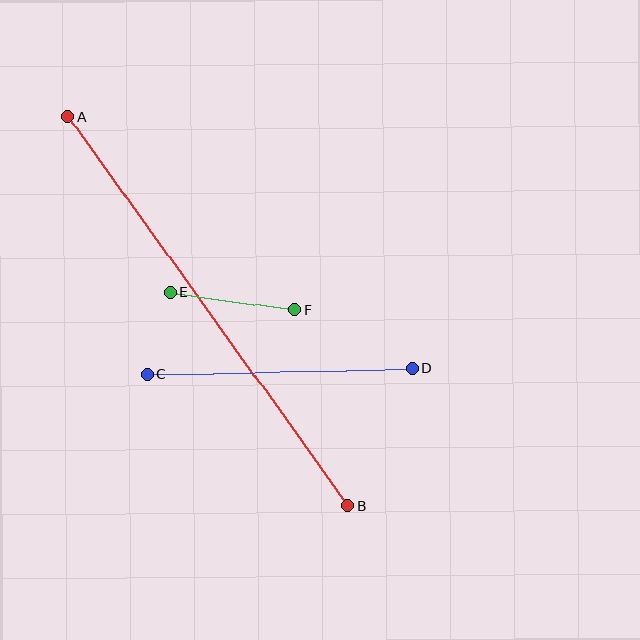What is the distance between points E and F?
The distance is approximately 126 pixels.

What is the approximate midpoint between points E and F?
The midpoint is at approximately (232, 301) pixels.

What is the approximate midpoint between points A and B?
The midpoint is at approximately (208, 311) pixels.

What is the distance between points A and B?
The distance is approximately 479 pixels.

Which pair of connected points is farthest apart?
Points A and B are farthest apart.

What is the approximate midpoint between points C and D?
The midpoint is at approximately (280, 372) pixels.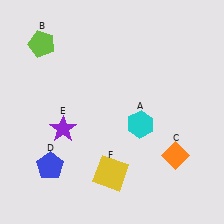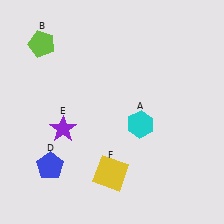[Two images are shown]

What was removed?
The orange diamond (C) was removed in Image 2.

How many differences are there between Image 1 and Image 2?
There is 1 difference between the two images.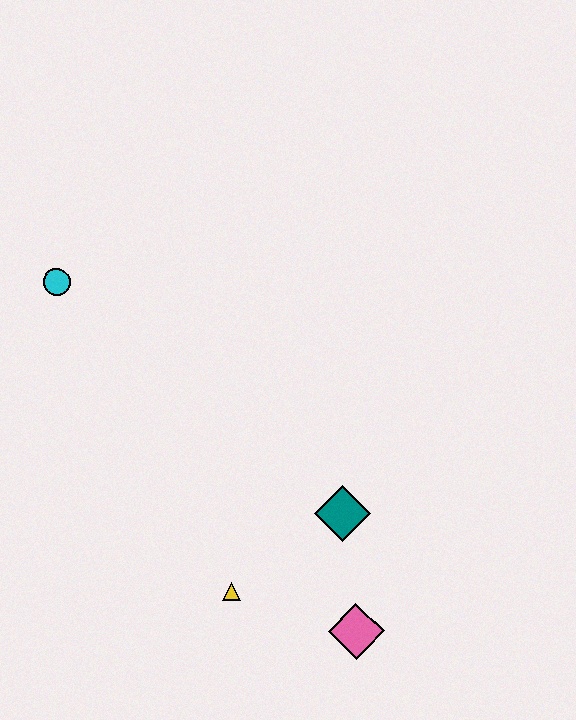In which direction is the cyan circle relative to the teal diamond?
The cyan circle is to the left of the teal diamond.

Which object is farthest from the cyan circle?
The pink diamond is farthest from the cyan circle.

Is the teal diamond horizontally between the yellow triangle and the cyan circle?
No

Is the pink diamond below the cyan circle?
Yes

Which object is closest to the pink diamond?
The teal diamond is closest to the pink diamond.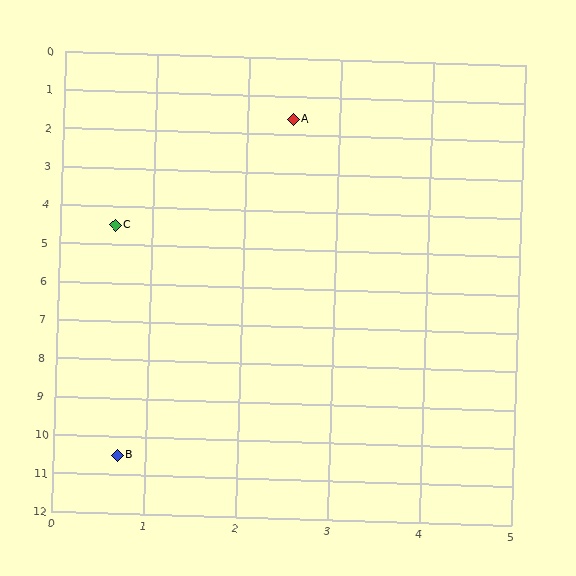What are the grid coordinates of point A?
Point A is at approximately (2.5, 1.6).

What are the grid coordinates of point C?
Point C is at approximately (0.6, 4.5).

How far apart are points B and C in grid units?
Points B and C are about 6.0 grid units apart.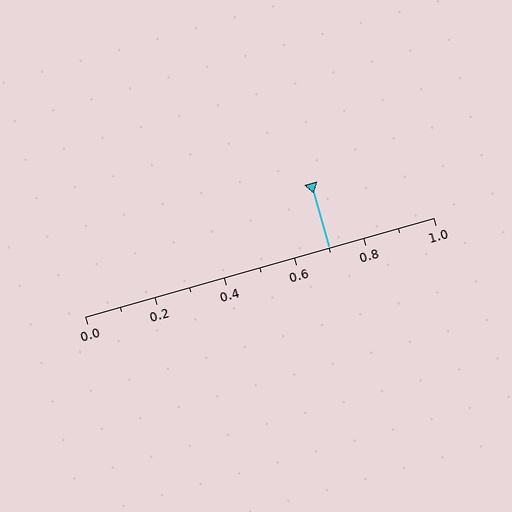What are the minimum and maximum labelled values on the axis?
The axis runs from 0.0 to 1.0.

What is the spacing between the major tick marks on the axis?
The major ticks are spaced 0.2 apart.